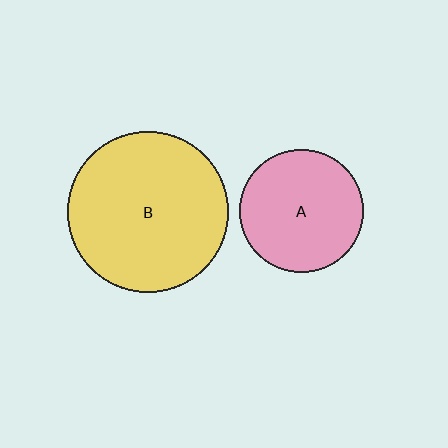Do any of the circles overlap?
No, none of the circles overlap.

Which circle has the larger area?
Circle B (yellow).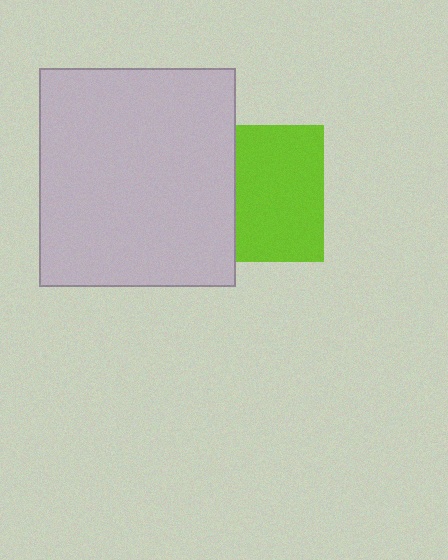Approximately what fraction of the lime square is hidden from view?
Roughly 35% of the lime square is hidden behind the light gray rectangle.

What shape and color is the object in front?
The object in front is a light gray rectangle.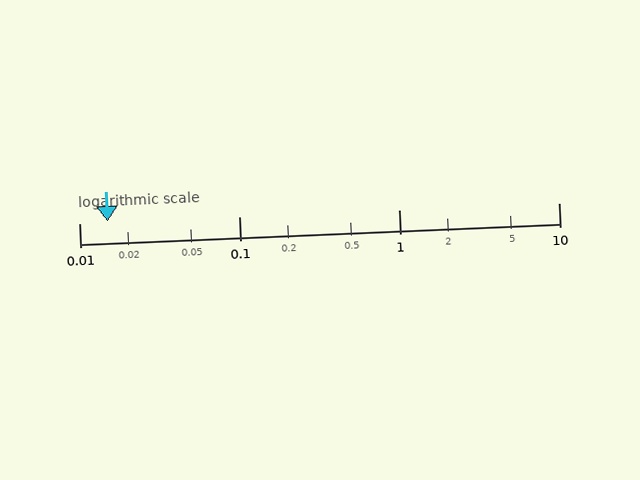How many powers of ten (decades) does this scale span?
The scale spans 3 decades, from 0.01 to 10.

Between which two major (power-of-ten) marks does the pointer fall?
The pointer is between 0.01 and 0.1.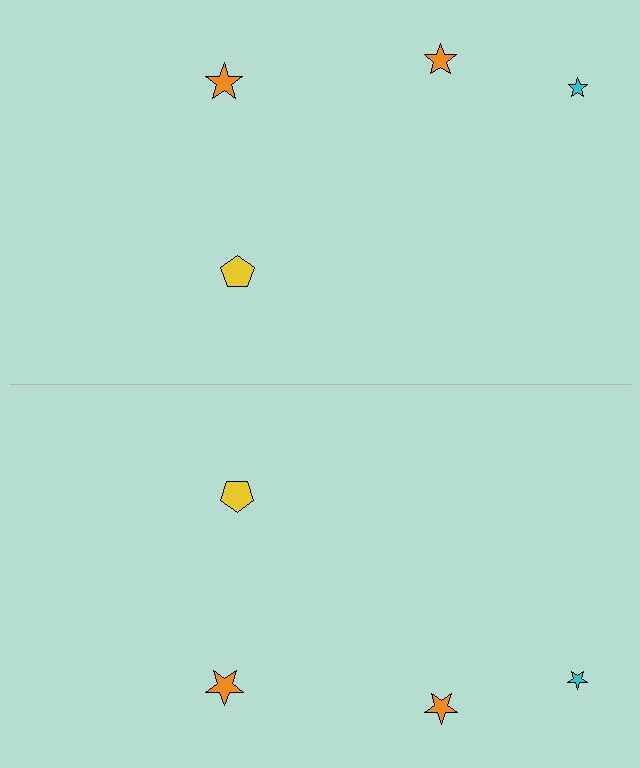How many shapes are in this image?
There are 8 shapes in this image.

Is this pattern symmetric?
Yes, this pattern has bilateral (reflection) symmetry.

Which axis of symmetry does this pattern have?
The pattern has a horizontal axis of symmetry running through the center of the image.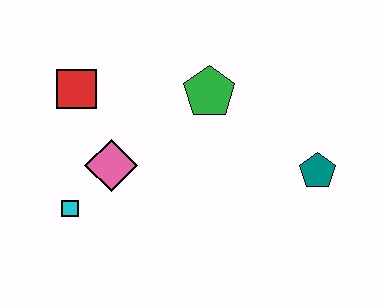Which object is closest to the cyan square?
The pink diamond is closest to the cyan square.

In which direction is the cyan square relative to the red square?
The cyan square is below the red square.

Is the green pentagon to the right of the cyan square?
Yes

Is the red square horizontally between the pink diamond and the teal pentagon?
No